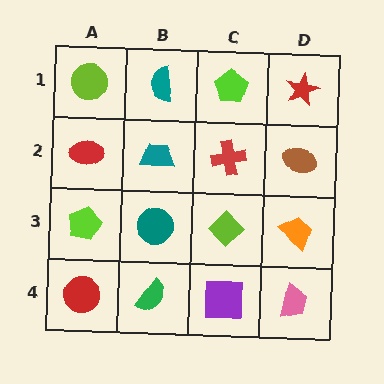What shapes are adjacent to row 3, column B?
A teal trapezoid (row 2, column B), a green semicircle (row 4, column B), a lime pentagon (row 3, column A), a lime diamond (row 3, column C).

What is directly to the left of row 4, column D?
A purple square.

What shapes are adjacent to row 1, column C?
A red cross (row 2, column C), a teal semicircle (row 1, column B), a red star (row 1, column D).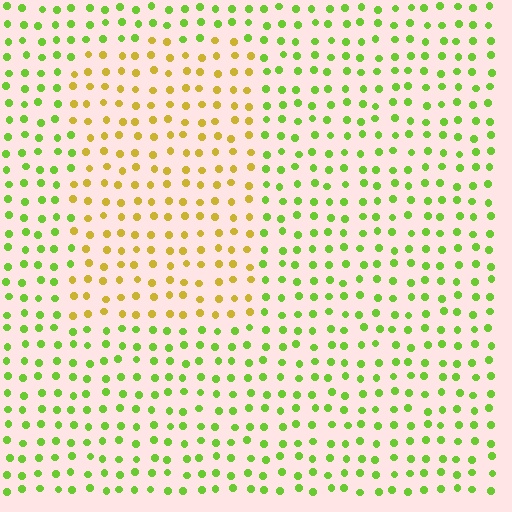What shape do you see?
I see a rectangle.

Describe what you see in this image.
The image is filled with small lime elements in a uniform arrangement. A rectangle-shaped region is visible where the elements are tinted to a slightly different hue, forming a subtle color boundary.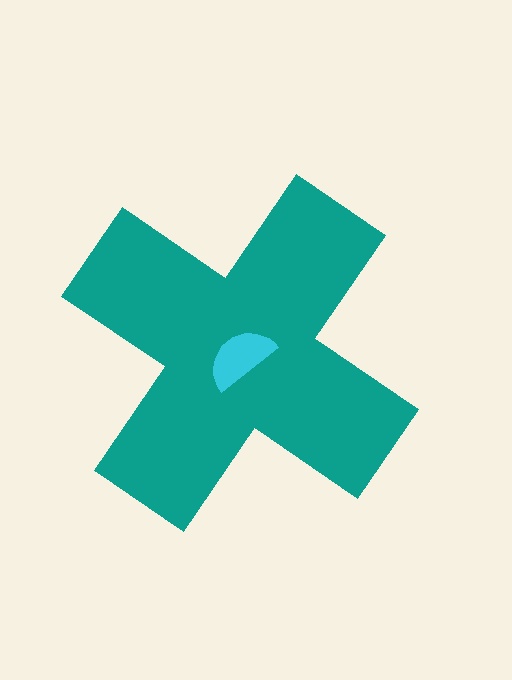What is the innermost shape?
The cyan semicircle.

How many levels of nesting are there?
2.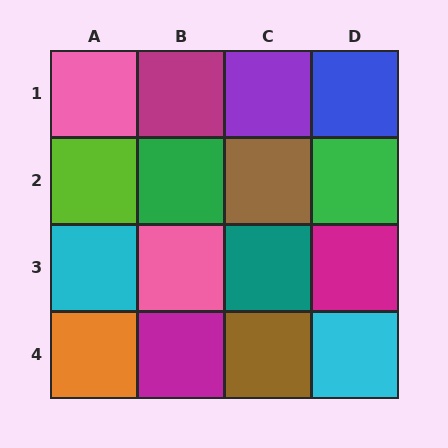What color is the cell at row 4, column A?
Orange.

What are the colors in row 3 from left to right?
Cyan, pink, teal, magenta.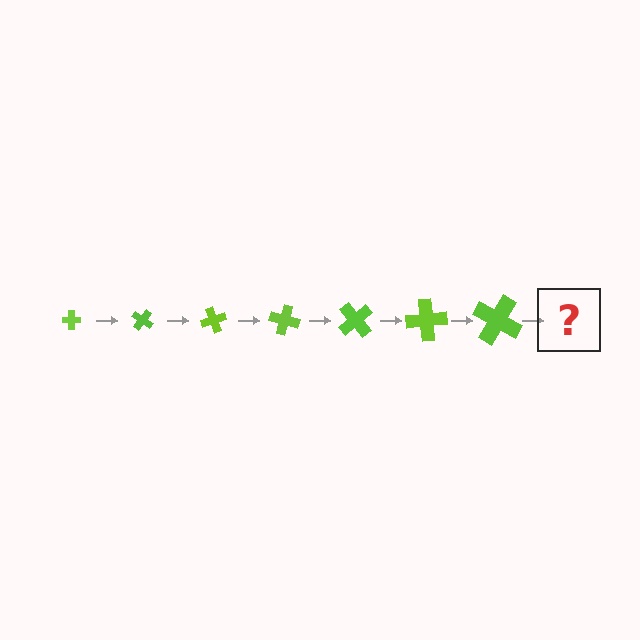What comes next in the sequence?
The next element should be a cross, larger than the previous one and rotated 245 degrees from the start.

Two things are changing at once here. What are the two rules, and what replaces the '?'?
The two rules are that the cross grows larger each step and it rotates 35 degrees each step. The '?' should be a cross, larger than the previous one and rotated 245 degrees from the start.